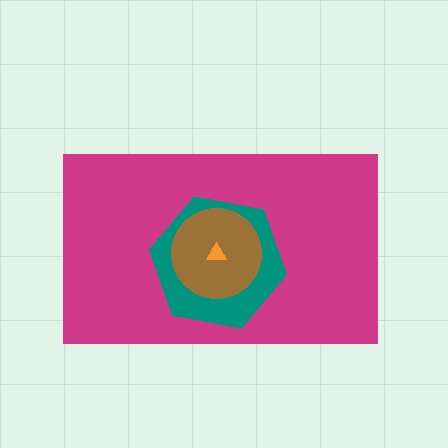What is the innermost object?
The orange triangle.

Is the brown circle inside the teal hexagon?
Yes.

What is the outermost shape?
The magenta rectangle.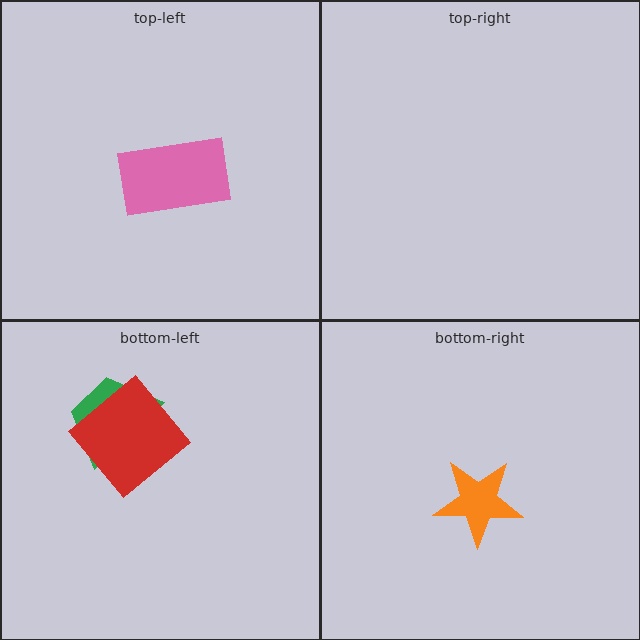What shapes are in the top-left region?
The pink rectangle.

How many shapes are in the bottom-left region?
2.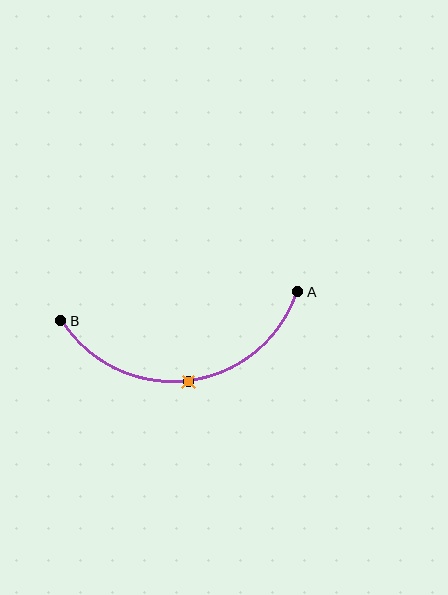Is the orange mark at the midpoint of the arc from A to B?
Yes. The orange mark lies on the arc at equal arc-length from both A and B — it is the arc midpoint.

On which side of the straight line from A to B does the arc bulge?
The arc bulges below the straight line connecting A and B.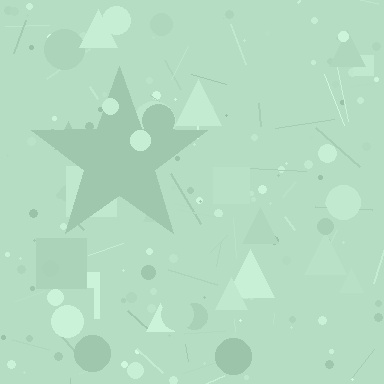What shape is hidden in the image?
A star is hidden in the image.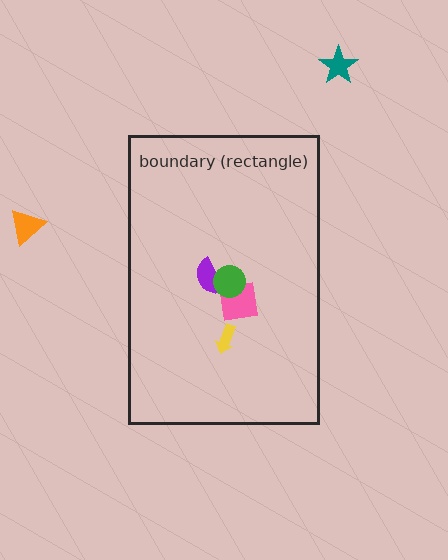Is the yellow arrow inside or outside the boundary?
Inside.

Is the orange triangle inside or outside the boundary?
Outside.